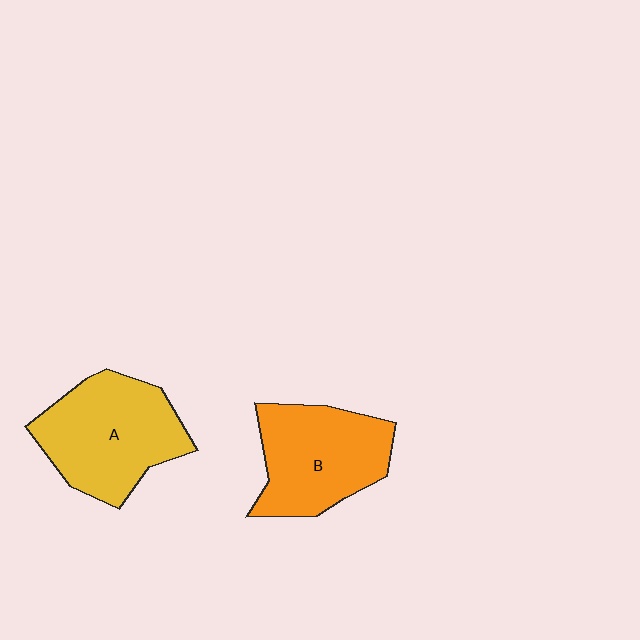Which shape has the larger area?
Shape A (yellow).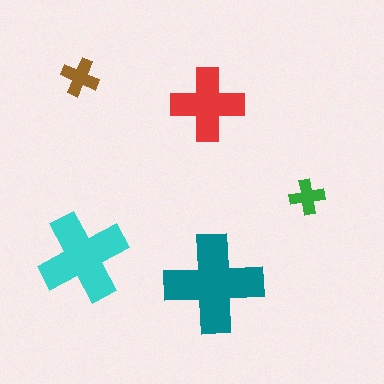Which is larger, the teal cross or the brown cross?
The teal one.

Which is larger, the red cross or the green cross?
The red one.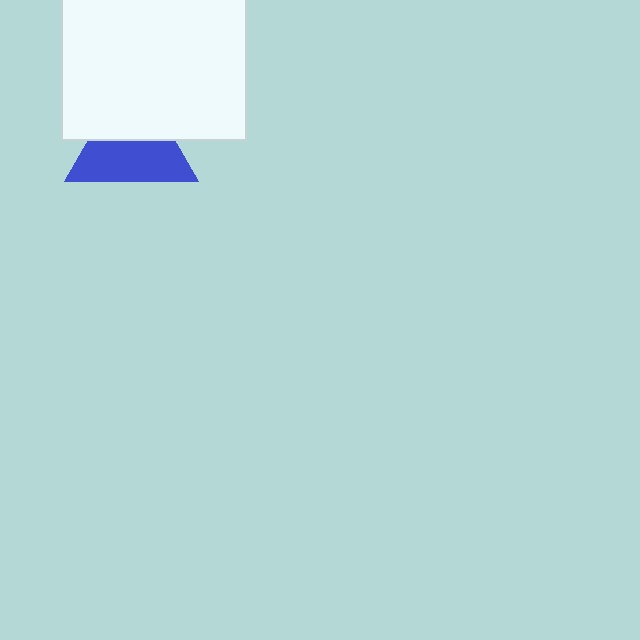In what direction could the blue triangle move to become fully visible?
The blue triangle could move down. That would shift it out from behind the white rectangle entirely.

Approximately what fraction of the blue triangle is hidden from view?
Roughly 43% of the blue triangle is hidden behind the white rectangle.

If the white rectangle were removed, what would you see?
You would see the complete blue triangle.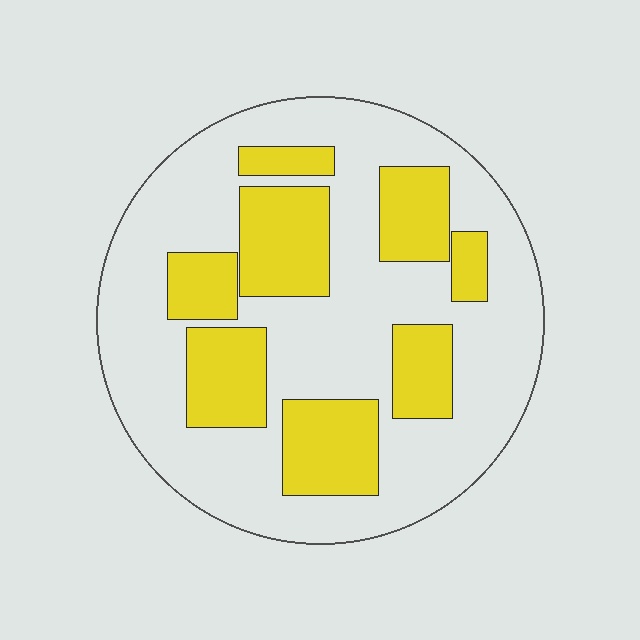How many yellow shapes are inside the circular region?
8.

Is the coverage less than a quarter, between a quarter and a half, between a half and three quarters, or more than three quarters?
Between a quarter and a half.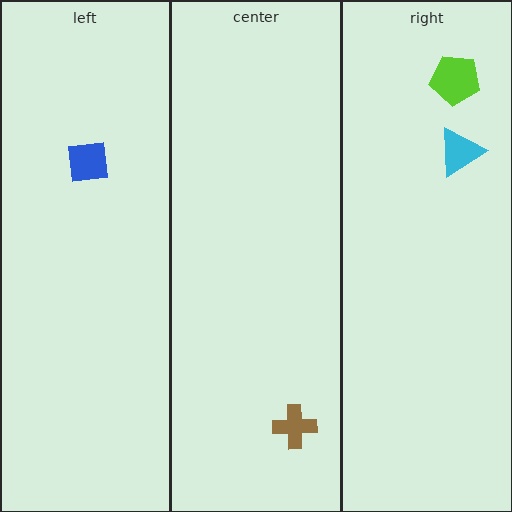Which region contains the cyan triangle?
The right region.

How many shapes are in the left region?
1.